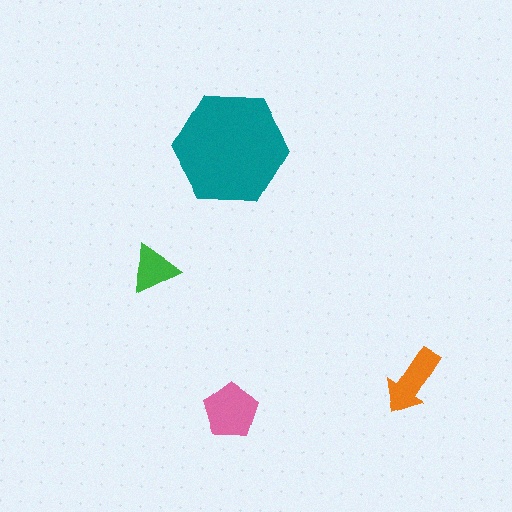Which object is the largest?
The teal hexagon.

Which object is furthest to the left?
The green triangle is leftmost.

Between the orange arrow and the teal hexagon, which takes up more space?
The teal hexagon.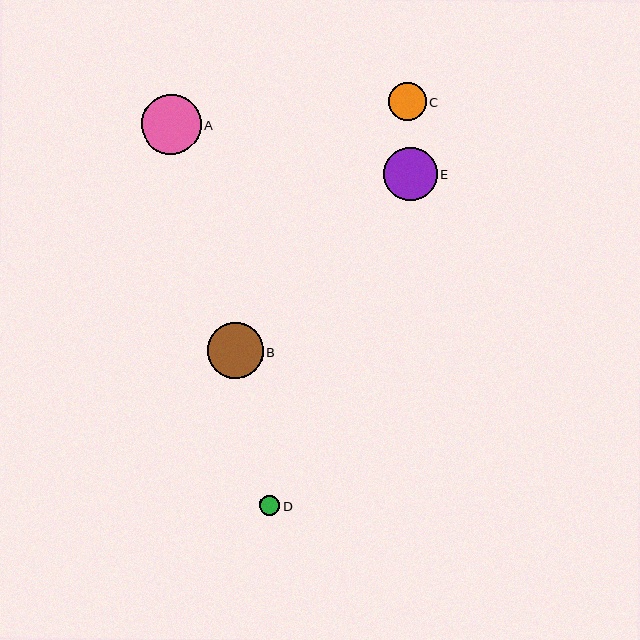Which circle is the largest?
Circle A is the largest with a size of approximately 60 pixels.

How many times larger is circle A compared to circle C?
Circle A is approximately 1.6 times the size of circle C.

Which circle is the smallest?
Circle D is the smallest with a size of approximately 20 pixels.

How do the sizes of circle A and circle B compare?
Circle A and circle B are approximately the same size.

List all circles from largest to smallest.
From largest to smallest: A, B, E, C, D.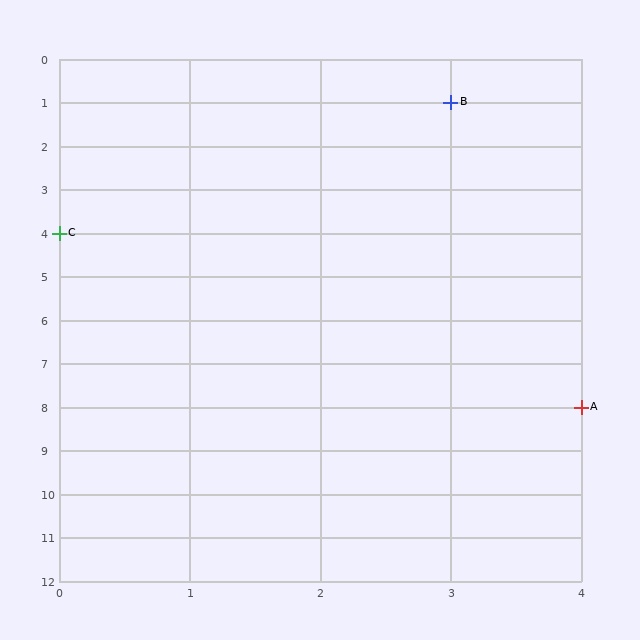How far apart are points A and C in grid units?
Points A and C are 4 columns and 4 rows apart (about 5.7 grid units diagonally).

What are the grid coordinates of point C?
Point C is at grid coordinates (0, 4).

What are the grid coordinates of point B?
Point B is at grid coordinates (3, 1).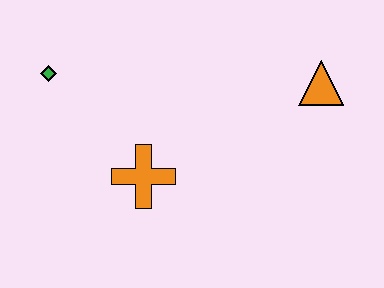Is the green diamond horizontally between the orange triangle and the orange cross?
No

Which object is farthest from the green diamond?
The orange triangle is farthest from the green diamond.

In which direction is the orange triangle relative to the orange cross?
The orange triangle is to the right of the orange cross.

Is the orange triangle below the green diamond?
Yes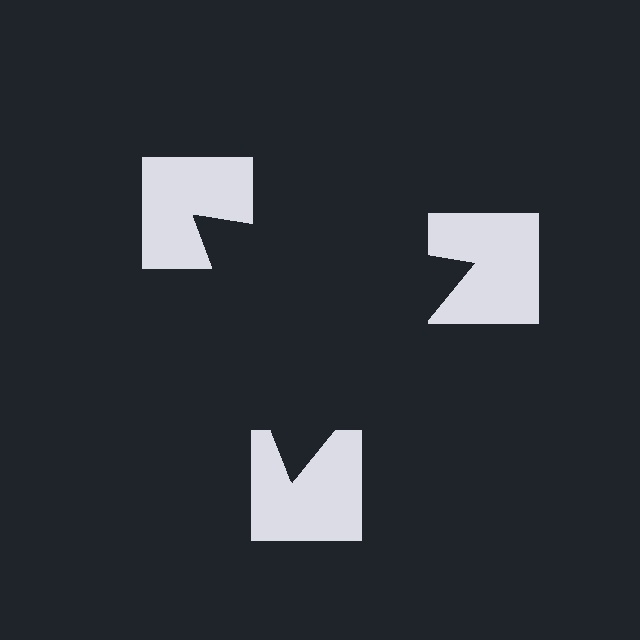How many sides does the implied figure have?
3 sides.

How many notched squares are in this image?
There are 3 — one at each vertex of the illusory triangle.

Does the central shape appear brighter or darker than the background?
It typically appears slightly darker than the background, even though no actual brightness change is drawn.